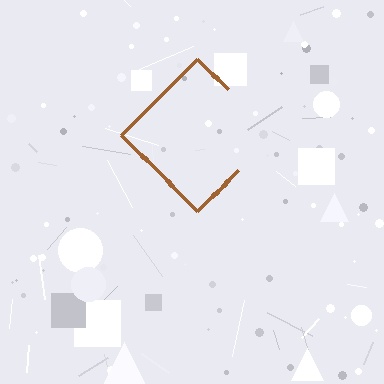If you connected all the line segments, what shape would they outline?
They would outline a diamond.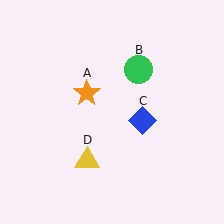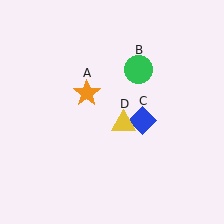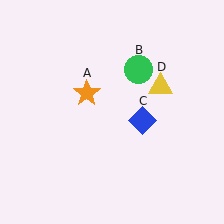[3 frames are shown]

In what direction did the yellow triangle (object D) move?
The yellow triangle (object D) moved up and to the right.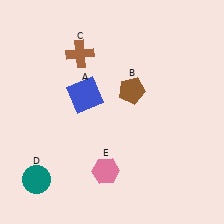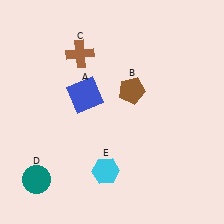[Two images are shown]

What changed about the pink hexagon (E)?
In Image 1, E is pink. In Image 2, it changed to cyan.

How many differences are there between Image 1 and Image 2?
There is 1 difference between the two images.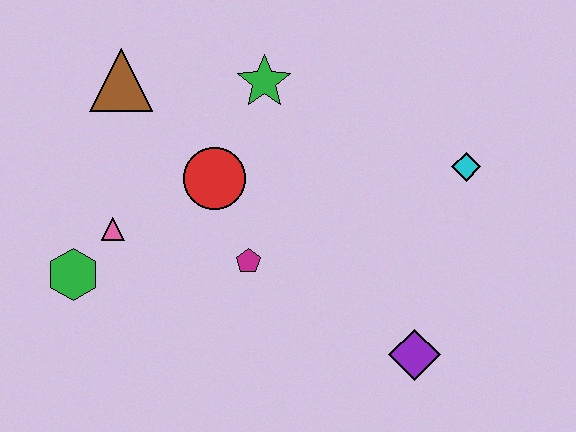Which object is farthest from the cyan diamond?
The green hexagon is farthest from the cyan diamond.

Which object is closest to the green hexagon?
The pink triangle is closest to the green hexagon.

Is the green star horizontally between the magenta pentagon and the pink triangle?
No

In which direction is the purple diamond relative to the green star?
The purple diamond is below the green star.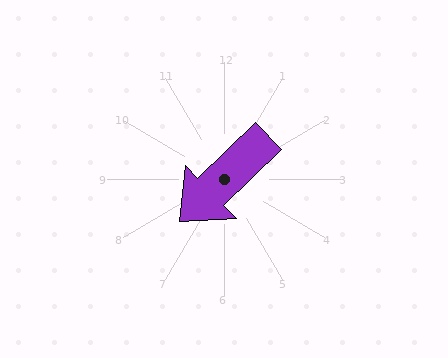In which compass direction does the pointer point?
Southwest.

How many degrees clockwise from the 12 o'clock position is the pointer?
Approximately 226 degrees.